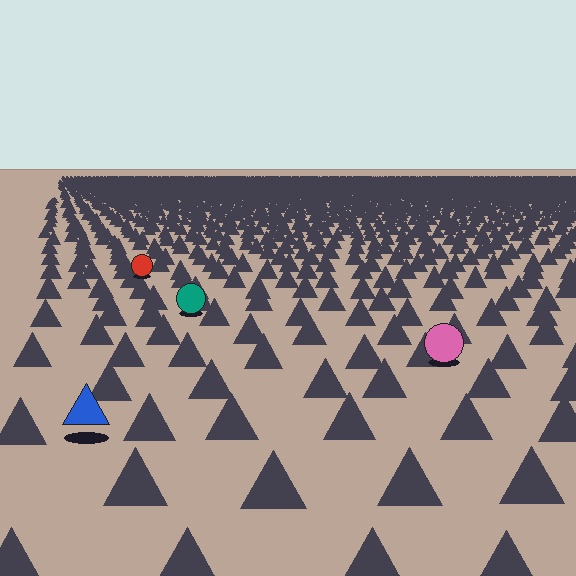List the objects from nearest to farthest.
From nearest to farthest: the blue triangle, the pink circle, the teal circle, the red circle.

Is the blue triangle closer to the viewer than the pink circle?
Yes. The blue triangle is closer — you can tell from the texture gradient: the ground texture is coarser near it.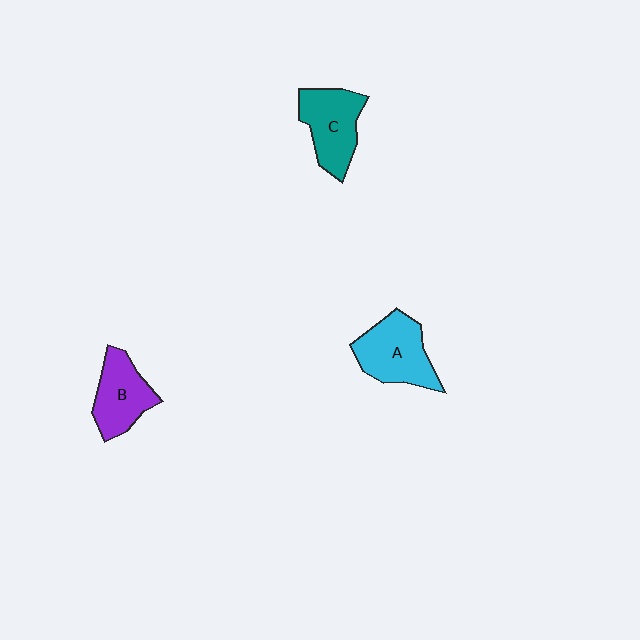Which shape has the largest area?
Shape A (cyan).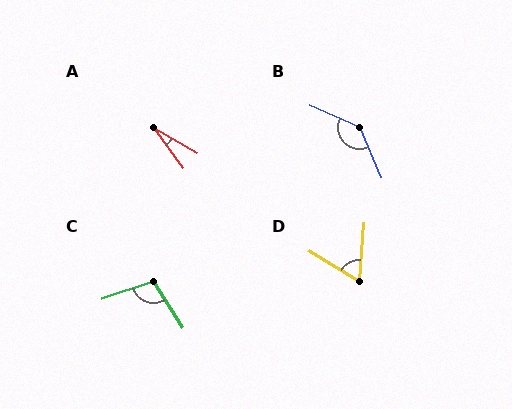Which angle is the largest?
B, at approximately 137 degrees.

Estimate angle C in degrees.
Approximately 105 degrees.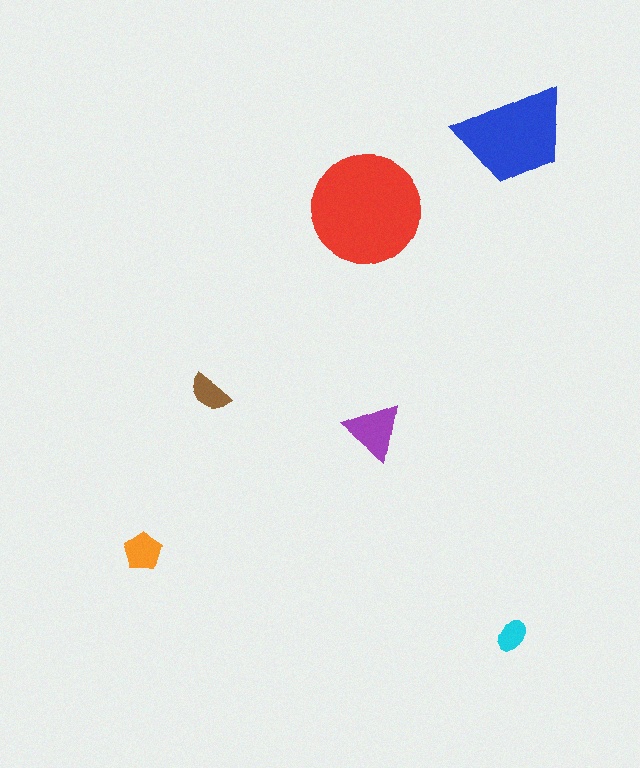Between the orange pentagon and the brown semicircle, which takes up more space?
The orange pentagon.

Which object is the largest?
The red circle.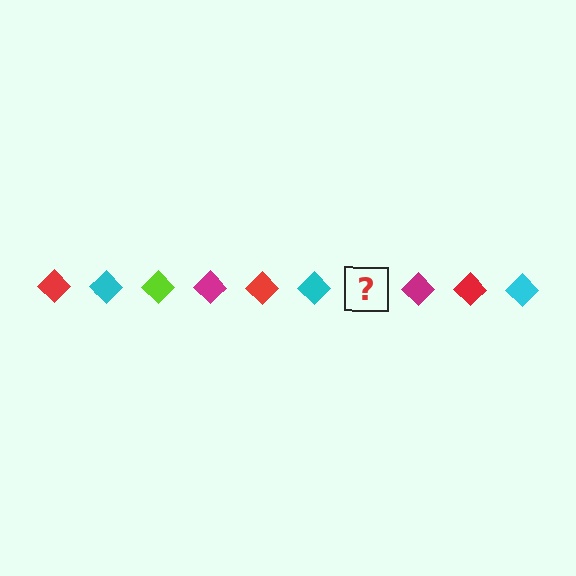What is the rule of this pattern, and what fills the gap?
The rule is that the pattern cycles through red, cyan, lime, magenta diamonds. The gap should be filled with a lime diamond.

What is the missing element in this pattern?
The missing element is a lime diamond.